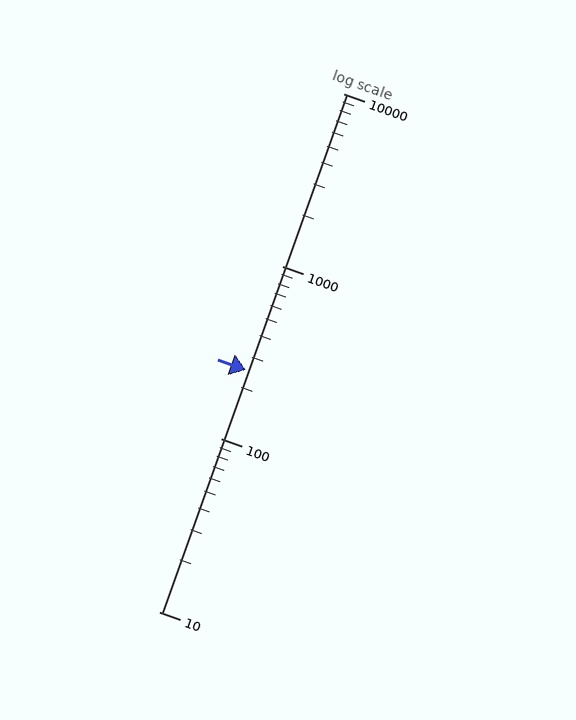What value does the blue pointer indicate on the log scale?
The pointer indicates approximately 250.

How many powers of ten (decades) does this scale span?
The scale spans 3 decades, from 10 to 10000.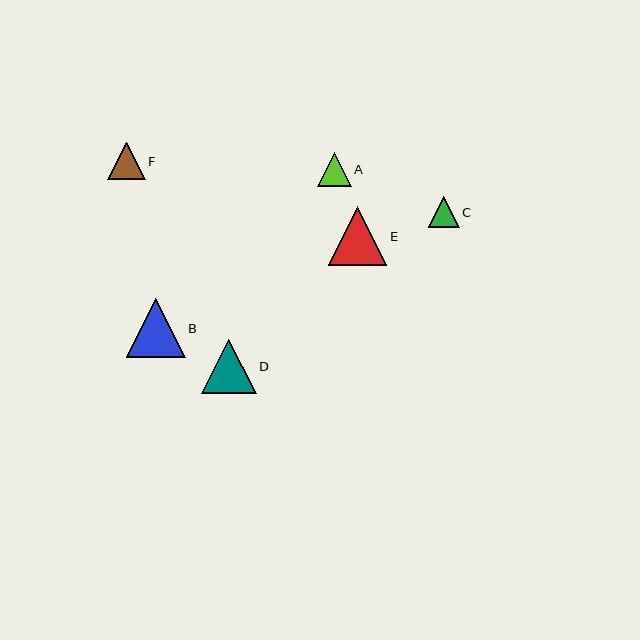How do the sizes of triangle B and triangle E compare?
Triangle B and triangle E are approximately the same size.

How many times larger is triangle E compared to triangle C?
Triangle E is approximately 1.9 times the size of triangle C.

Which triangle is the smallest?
Triangle C is the smallest with a size of approximately 30 pixels.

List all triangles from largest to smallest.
From largest to smallest: B, E, D, F, A, C.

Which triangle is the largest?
Triangle B is the largest with a size of approximately 59 pixels.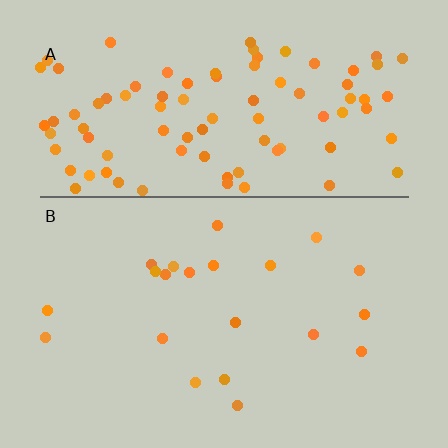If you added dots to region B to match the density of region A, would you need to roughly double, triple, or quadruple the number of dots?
Approximately quadruple.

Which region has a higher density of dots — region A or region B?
A (the top).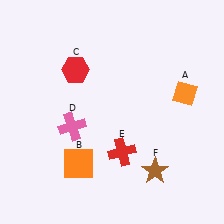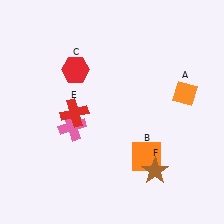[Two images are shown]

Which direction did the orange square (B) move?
The orange square (B) moved right.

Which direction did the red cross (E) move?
The red cross (E) moved left.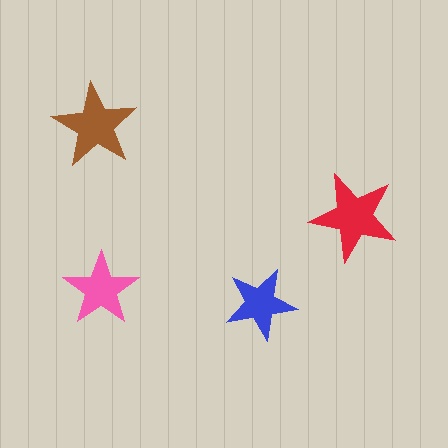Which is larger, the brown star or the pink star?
The brown one.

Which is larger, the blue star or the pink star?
The pink one.